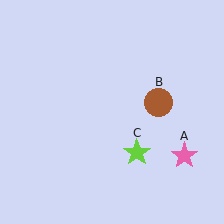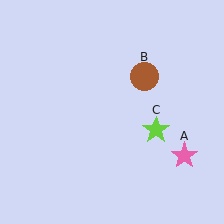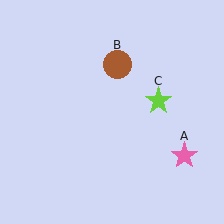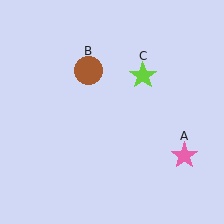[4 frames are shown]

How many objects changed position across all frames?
2 objects changed position: brown circle (object B), lime star (object C).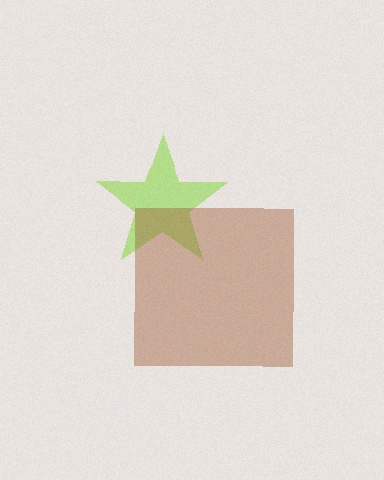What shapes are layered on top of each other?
The layered shapes are: a lime star, a brown square.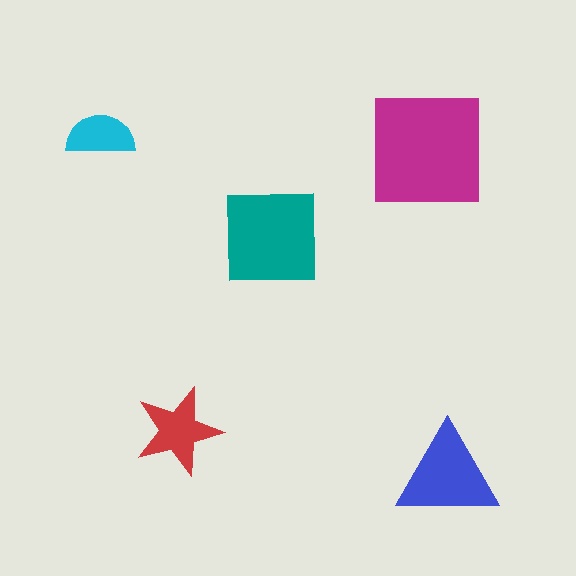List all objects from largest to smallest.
The magenta square, the teal square, the blue triangle, the red star, the cyan semicircle.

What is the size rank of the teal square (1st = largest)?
2nd.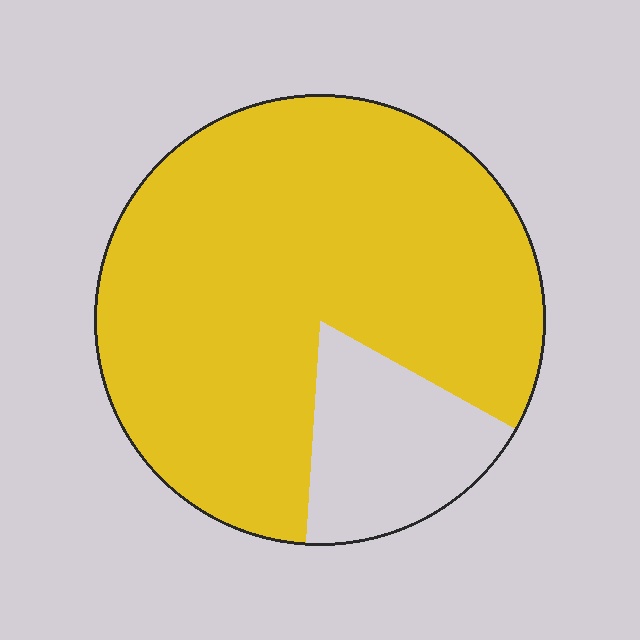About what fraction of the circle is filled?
About five sixths (5/6).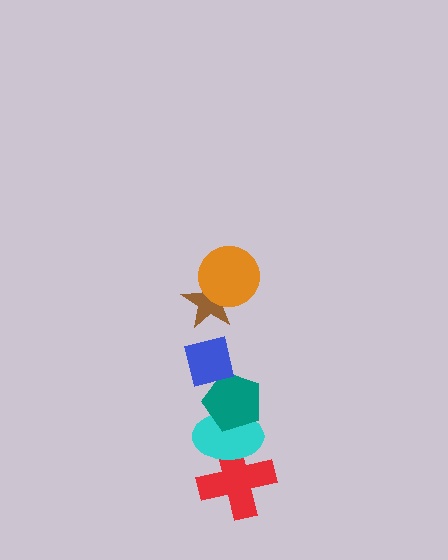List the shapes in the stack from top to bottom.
From top to bottom: the orange circle, the brown star, the blue square, the teal pentagon, the cyan ellipse, the red cross.